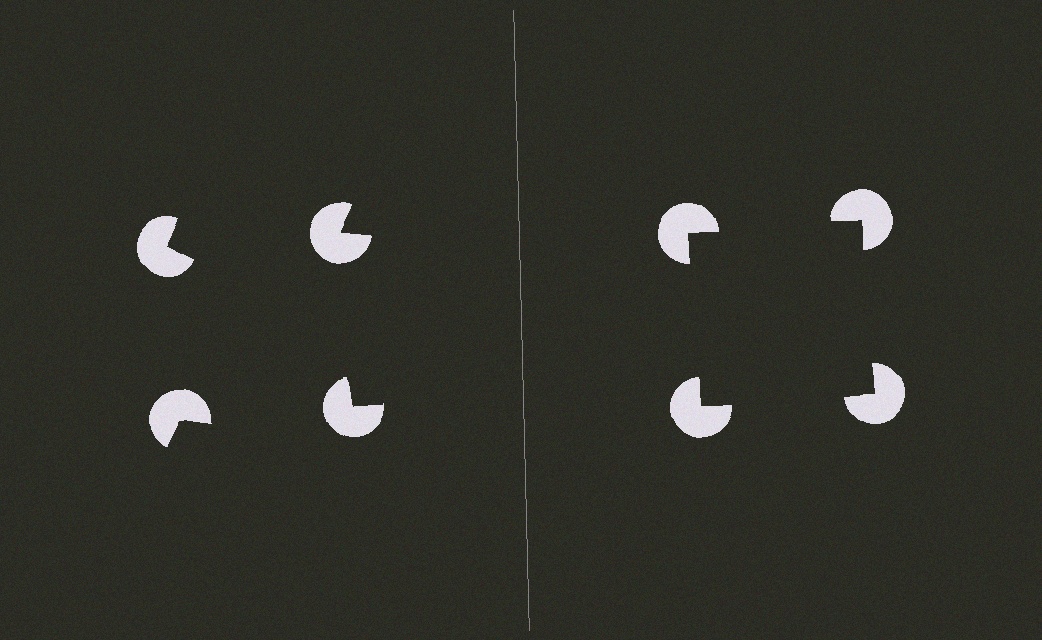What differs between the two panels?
The pac-man discs are positioned identically on both sides; only the wedge orientations differ. On the right they align to a square; on the left they are misaligned.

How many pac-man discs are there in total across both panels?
8 — 4 on each side.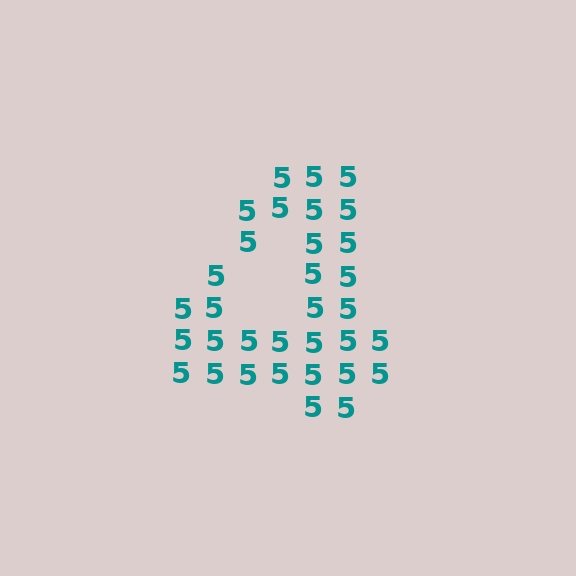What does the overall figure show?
The overall figure shows the digit 4.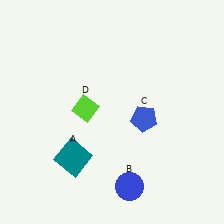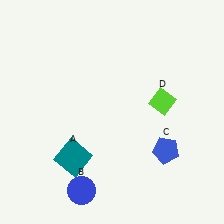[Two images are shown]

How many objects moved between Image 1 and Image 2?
3 objects moved between the two images.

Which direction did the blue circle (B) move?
The blue circle (B) moved left.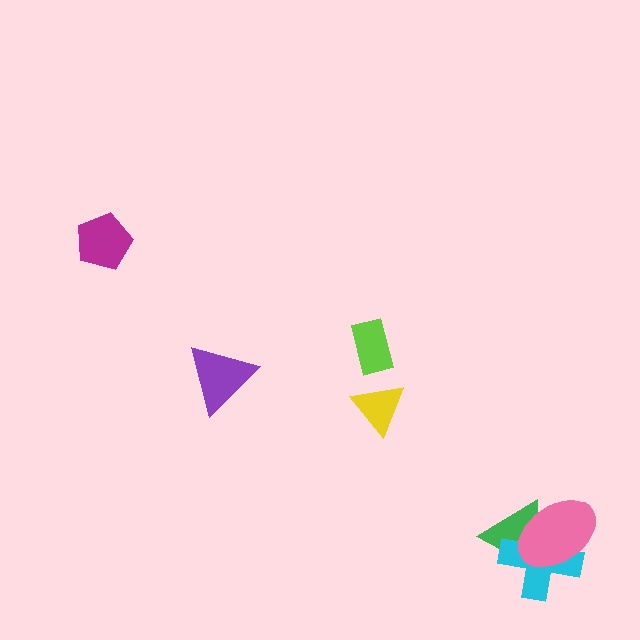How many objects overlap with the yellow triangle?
0 objects overlap with the yellow triangle.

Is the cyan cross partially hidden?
Yes, it is partially covered by another shape.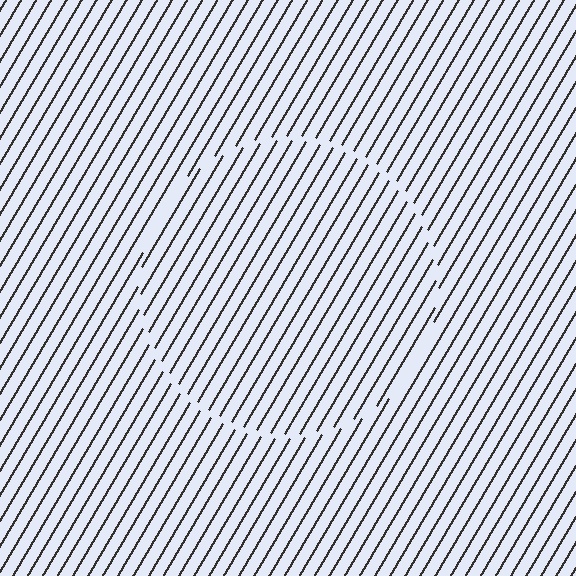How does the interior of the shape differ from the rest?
The interior of the shape contains the same grating, shifted by half a period — the contour is defined by the phase discontinuity where line-ends from the inner and outer gratings abut.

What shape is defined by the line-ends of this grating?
An illusory circle. The interior of the shape contains the same grating, shifted by half a period — the contour is defined by the phase discontinuity where line-ends from the inner and outer gratings abut.